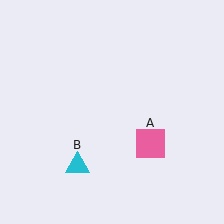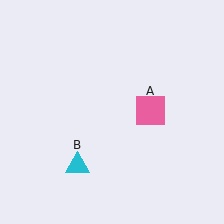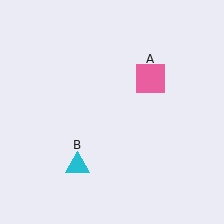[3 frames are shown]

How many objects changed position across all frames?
1 object changed position: pink square (object A).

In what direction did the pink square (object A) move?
The pink square (object A) moved up.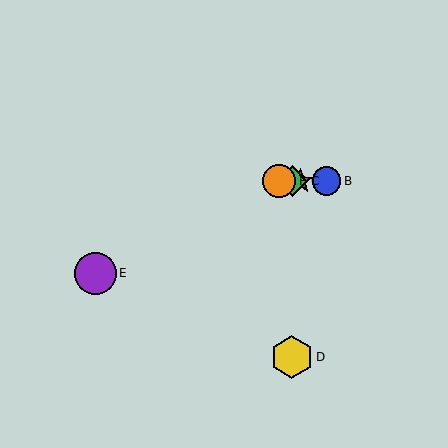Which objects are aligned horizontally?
Objects A, B, C, F are aligned horizontally.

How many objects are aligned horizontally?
4 objects (A, B, C, F) are aligned horizontally.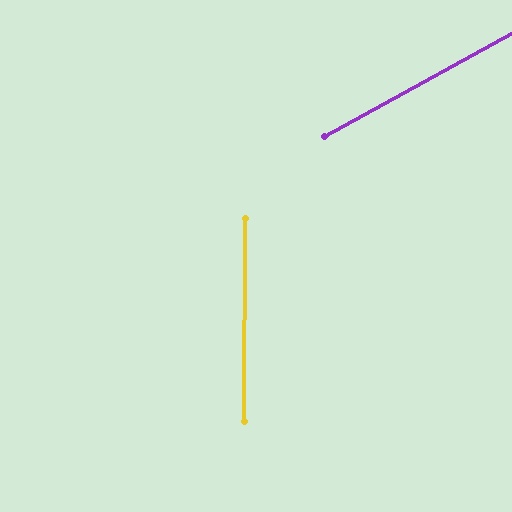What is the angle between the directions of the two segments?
Approximately 61 degrees.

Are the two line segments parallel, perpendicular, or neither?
Neither parallel nor perpendicular — they differ by about 61°.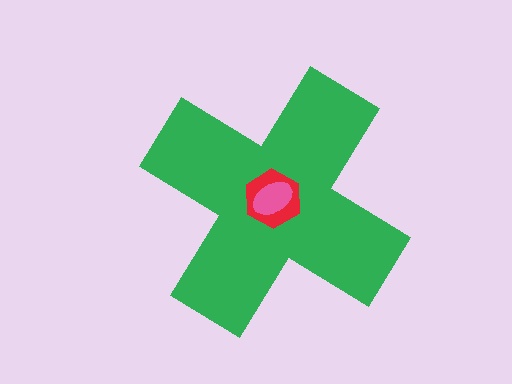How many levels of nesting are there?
3.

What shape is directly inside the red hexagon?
The pink ellipse.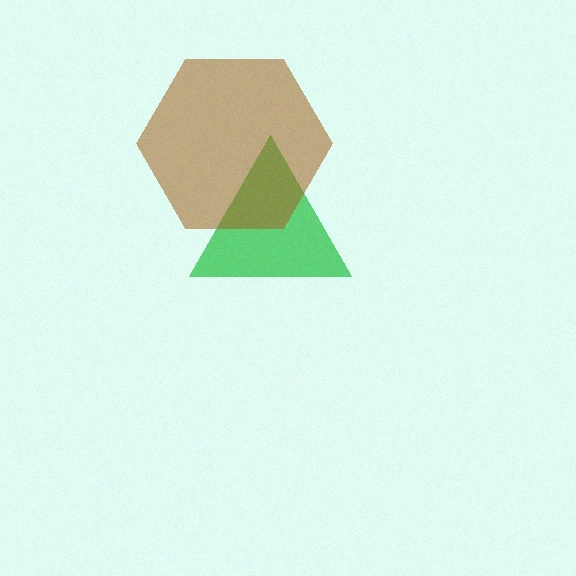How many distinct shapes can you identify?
There are 2 distinct shapes: a green triangle, a brown hexagon.